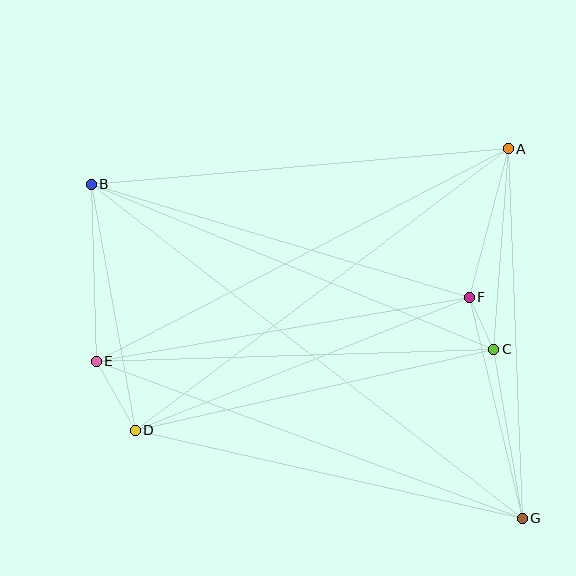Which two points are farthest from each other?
Points B and G are farthest from each other.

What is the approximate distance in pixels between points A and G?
The distance between A and G is approximately 370 pixels.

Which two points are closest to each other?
Points C and F are closest to each other.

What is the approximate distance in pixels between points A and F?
The distance between A and F is approximately 154 pixels.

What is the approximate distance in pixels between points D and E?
The distance between D and E is approximately 79 pixels.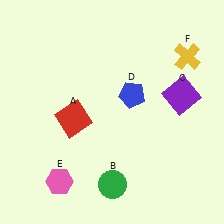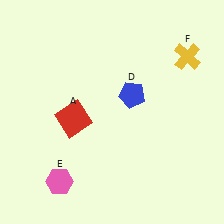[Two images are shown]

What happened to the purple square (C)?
The purple square (C) was removed in Image 2. It was in the top-right area of Image 1.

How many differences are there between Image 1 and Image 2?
There are 2 differences between the two images.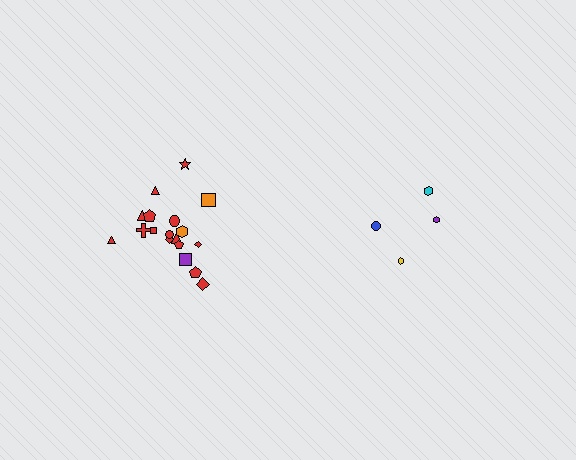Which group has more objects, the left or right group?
The left group.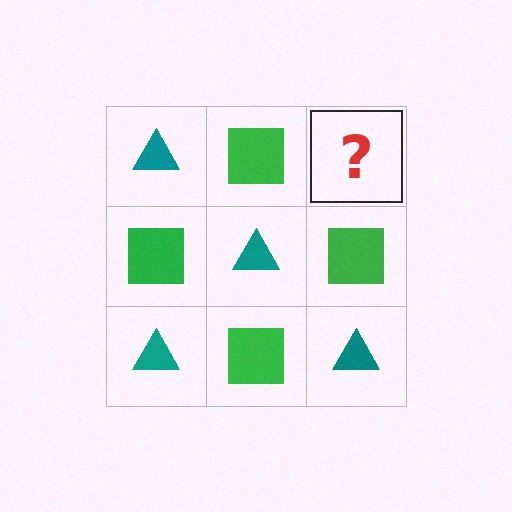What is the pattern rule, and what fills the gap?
The rule is that it alternates teal triangle and green square in a checkerboard pattern. The gap should be filled with a teal triangle.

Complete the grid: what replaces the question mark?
The question mark should be replaced with a teal triangle.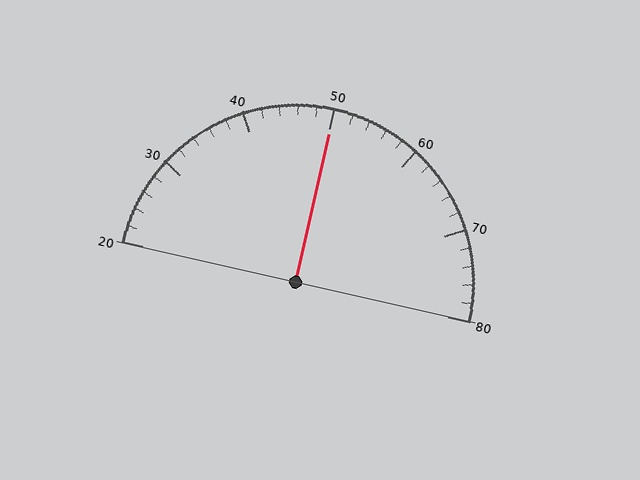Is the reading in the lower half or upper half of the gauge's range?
The reading is in the upper half of the range (20 to 80).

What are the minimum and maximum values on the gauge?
The gauge ranges from 20 to 80.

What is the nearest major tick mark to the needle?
The nearest major tick mark is 50.